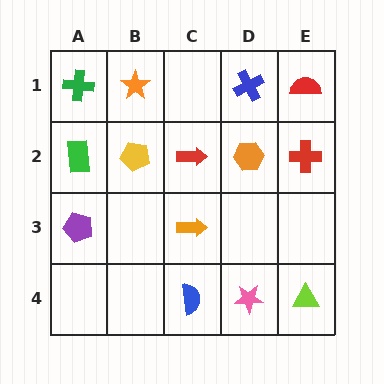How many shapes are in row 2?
5 shapes.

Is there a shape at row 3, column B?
No, that cell is empty.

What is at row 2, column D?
An orange hexagon.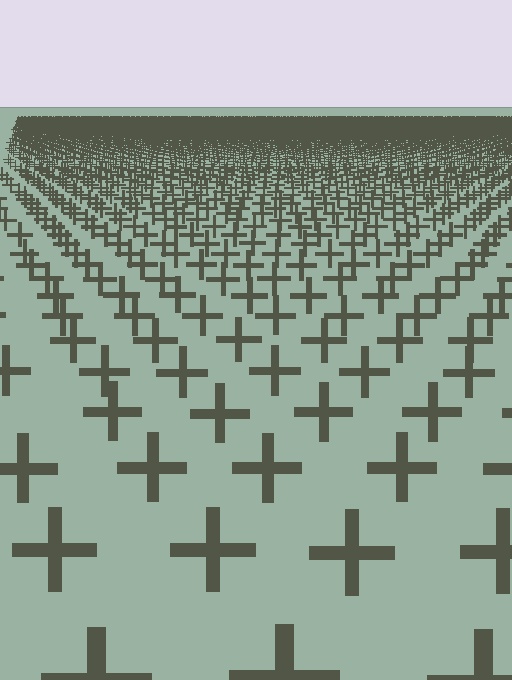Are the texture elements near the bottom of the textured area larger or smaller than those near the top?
Larger. Near the bottom, elements are closer to the viewer and appear at a bigger on-screen size.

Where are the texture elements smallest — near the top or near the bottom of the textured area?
Near the top.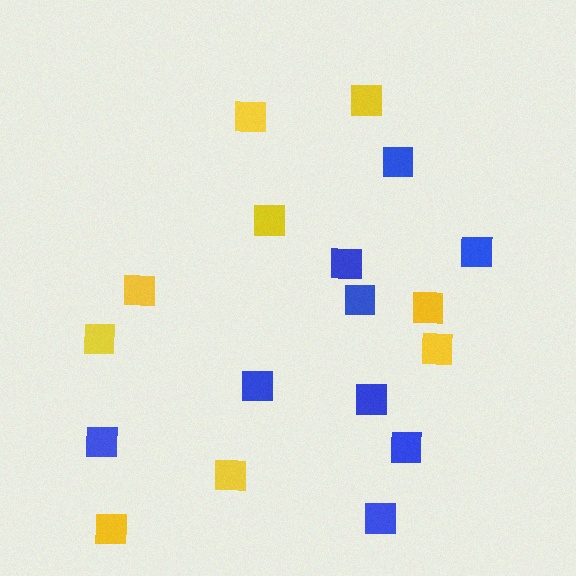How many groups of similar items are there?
There are 2 groups: one group of blue squares (9) and one group of yellow squares (9).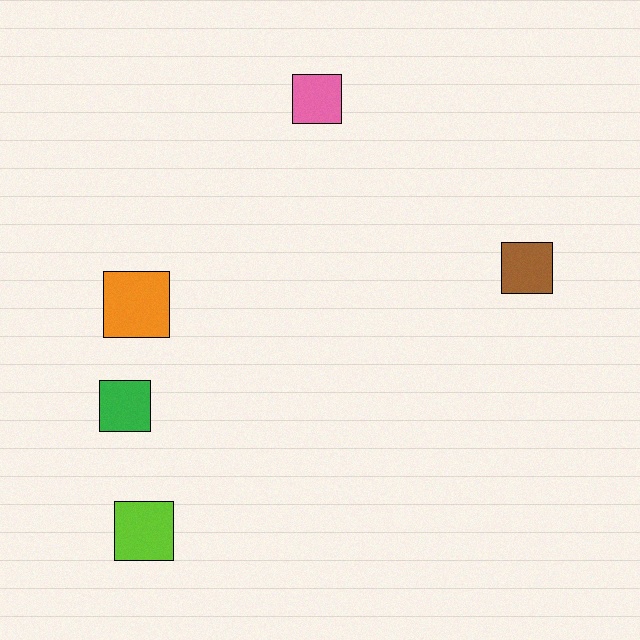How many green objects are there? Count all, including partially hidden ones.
There is 1 green object.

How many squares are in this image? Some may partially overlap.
There are 5 squares.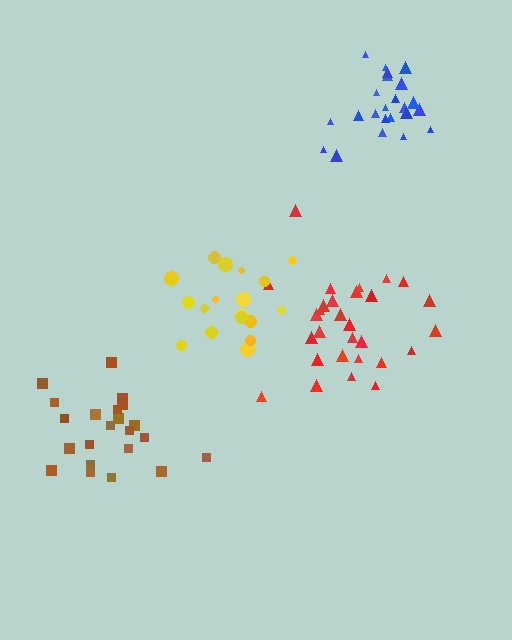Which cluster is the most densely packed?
Blue.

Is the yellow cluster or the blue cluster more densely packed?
Blue.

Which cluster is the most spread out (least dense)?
Red.